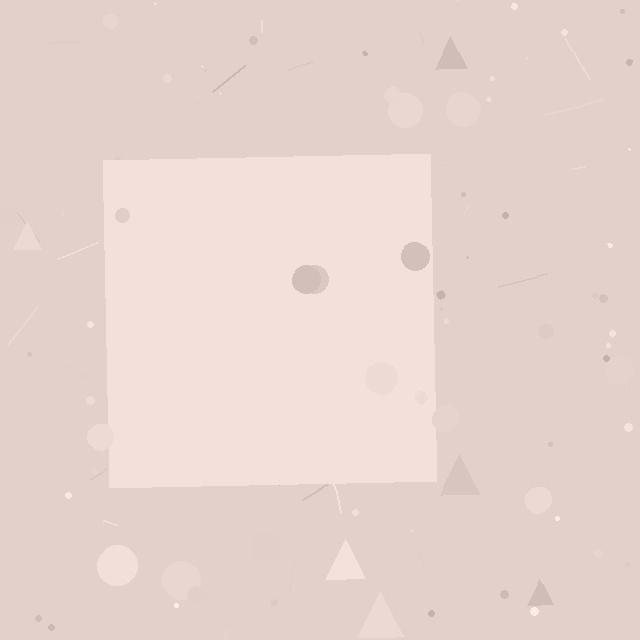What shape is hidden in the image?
A square is hidden in the image.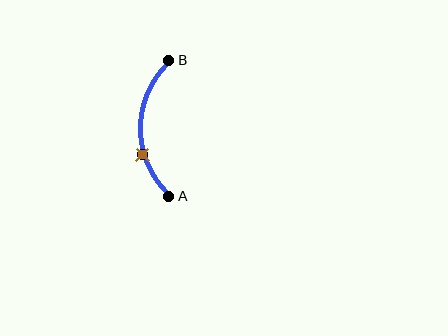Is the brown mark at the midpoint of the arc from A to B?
No. The brown mark lies on the arc but is closer to endpoint A. The arc midpoint would be at the point on the curve equidistant along the arc from both A and B.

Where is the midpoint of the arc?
The arc midpoint is the point on the curve farthest from the straight line joining A and B. It sits to the left of that line.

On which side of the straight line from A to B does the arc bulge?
The arc bulges to the left of the straight line connecting A and B.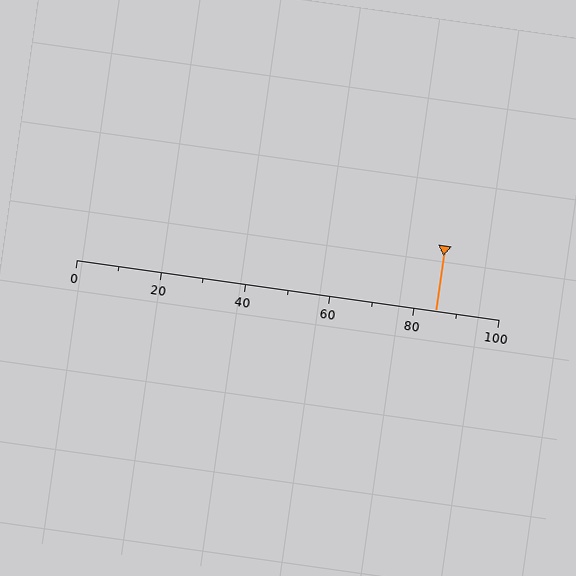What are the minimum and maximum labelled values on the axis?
The axis runs from 0 to 100.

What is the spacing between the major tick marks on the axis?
The major ticks are spaced 20 apart.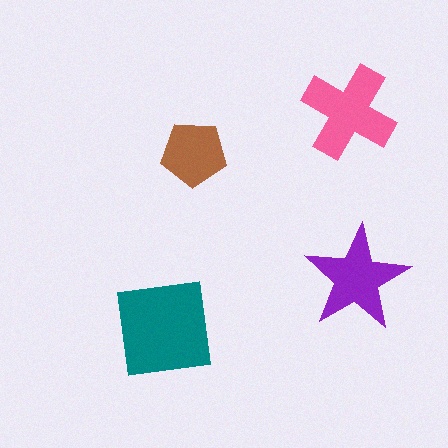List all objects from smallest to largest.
The brown pentagon, the purple star, the pink cross, the teal square.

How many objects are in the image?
There are 4 objects in the image.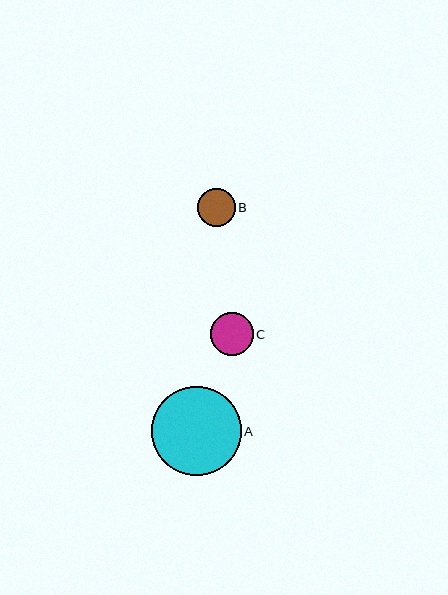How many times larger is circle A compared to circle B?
Circle A is approximately 2.4 times the size of circle B.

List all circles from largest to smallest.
From largest to smallest: A, C, B.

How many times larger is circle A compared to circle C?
Circle A is approximately 2.1 times the size of circle C.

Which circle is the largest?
Circle A is the largest with a size of approximately 89 pixels.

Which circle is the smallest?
Circle B is the smallest with a size of approximately 38 pixels.